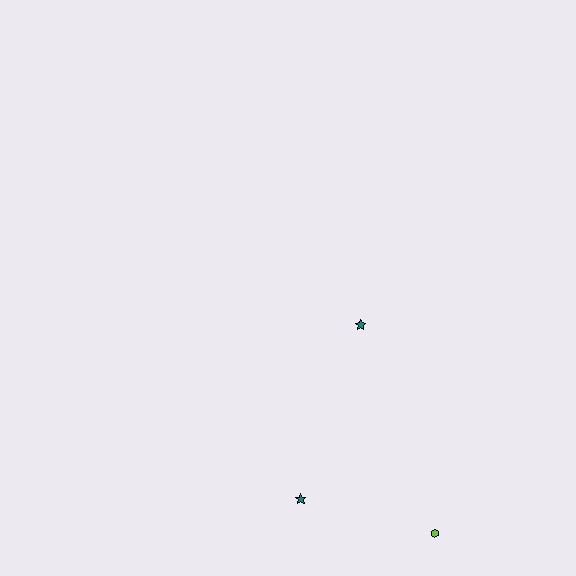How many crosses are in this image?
There are no crosses.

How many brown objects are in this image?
There are no brown objects.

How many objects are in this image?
There are 3 objects.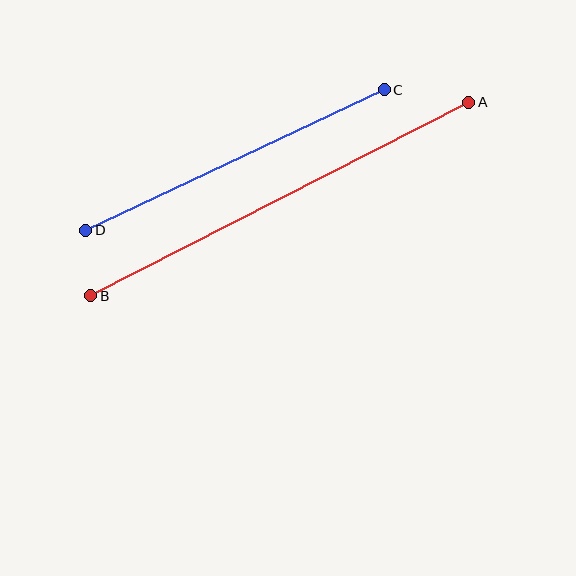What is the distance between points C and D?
The distance is approximately 330 pixels.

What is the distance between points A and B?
The distance is approximately 424 pixels.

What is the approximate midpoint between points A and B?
The midpoint is at approximately (280, 199) pixels.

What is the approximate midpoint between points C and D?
The midpoint is at approximately (235, 160) pixels.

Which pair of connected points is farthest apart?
Points A and B are farthest apart.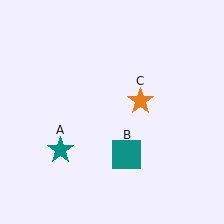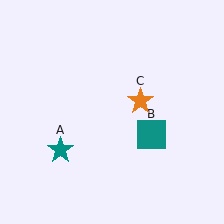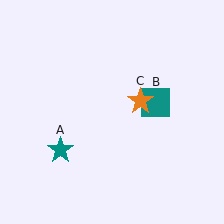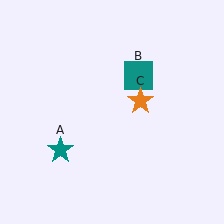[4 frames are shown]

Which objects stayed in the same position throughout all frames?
Teal star (object A) and orange star (object C) remained stationary.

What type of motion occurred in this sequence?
The teal square (object B) rotated counterclockwise around the center of the scene.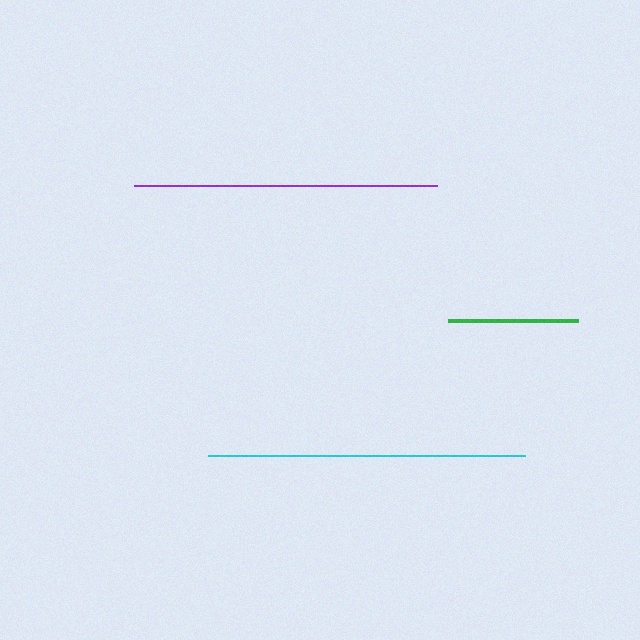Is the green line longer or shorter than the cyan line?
The cyan line is longer than the green line.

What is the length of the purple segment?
The purple segment is approximately 303 pixels long.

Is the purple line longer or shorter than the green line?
The purple line is longer than the green line.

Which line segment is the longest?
The cyan line is the longest at approximately 318 pixels.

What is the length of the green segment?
The green segment is approximately 130 pixels long.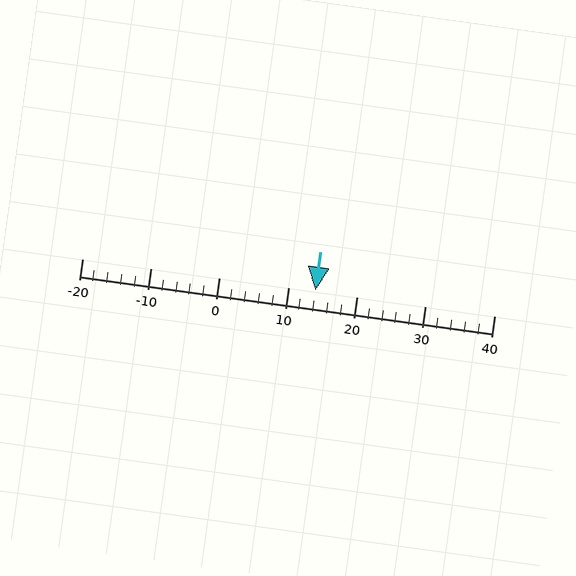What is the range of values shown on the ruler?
The ruler shows values from -20 to 40.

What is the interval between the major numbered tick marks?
The major tick marks are spaced 10 units apart.